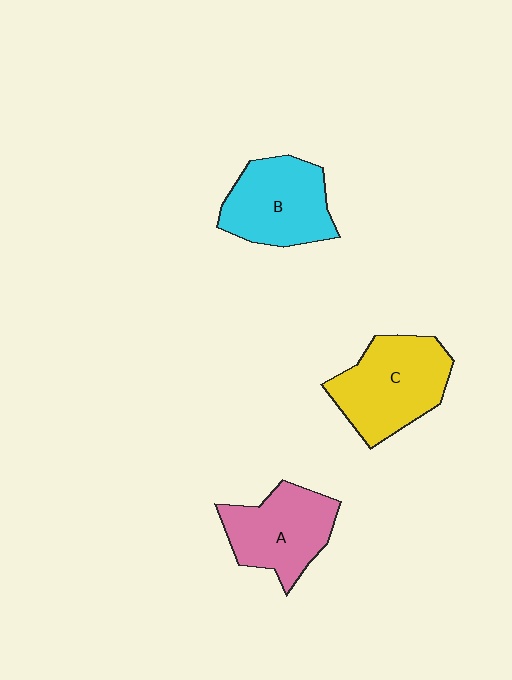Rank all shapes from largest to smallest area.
From largest to smallest: C (yellow), B (cyan), A (pink).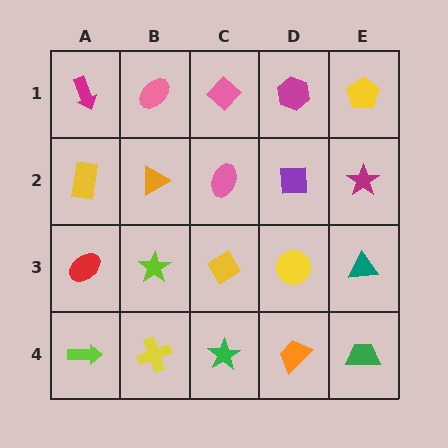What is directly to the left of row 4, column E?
An orange trapezoid.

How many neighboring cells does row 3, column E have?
3.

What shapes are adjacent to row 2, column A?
A magenta arrow (row 1, column A), a red ellipse (row 3, column A), an orange triangle (row 2, column B).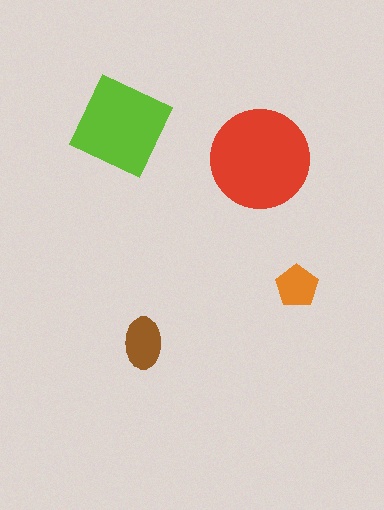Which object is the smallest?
The orange pentagon.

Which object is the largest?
The red circle.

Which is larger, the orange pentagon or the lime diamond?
The lime diamond.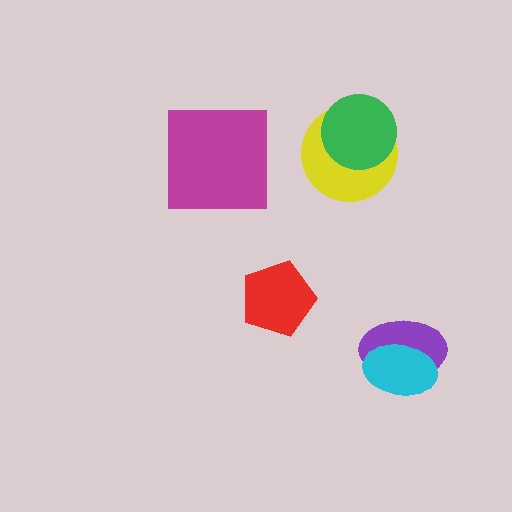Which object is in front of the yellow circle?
The green circle is in front of the yellow circle.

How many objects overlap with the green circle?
1 object overlaps with the green circle.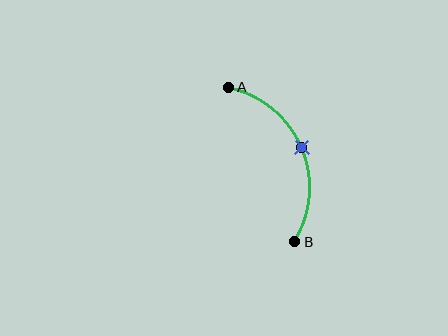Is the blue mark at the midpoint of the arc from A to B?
Yes. The blue mark lies on the arc at equal arc-length from both A and B — it is the arc midpoint.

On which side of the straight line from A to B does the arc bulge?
The arc bulges to the right of the straight line connecting A and B.